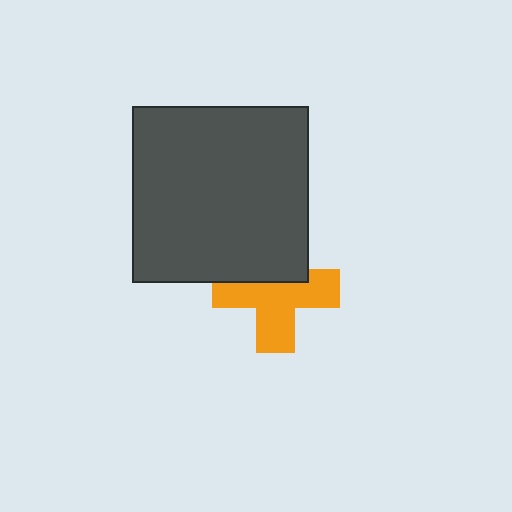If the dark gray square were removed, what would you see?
You would see the complete orange cross.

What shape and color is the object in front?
The object in front is a dark gray square.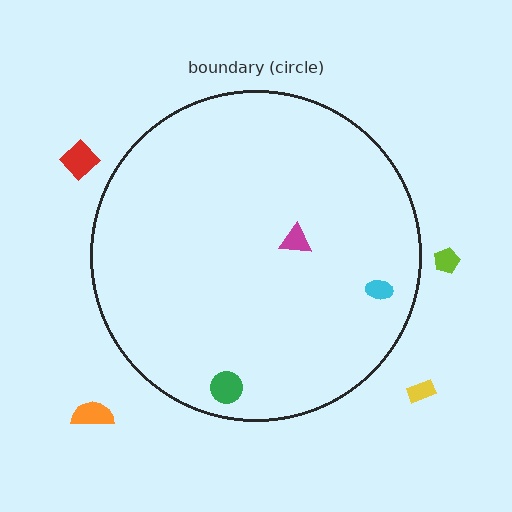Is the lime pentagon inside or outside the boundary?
Outside.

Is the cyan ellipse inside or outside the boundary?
Inside.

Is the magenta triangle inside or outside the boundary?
Inside.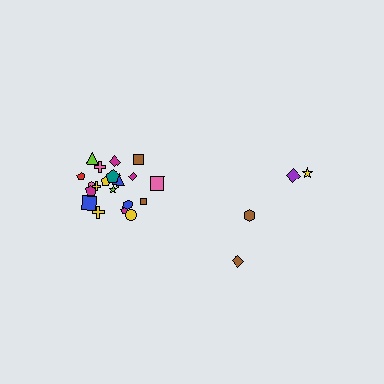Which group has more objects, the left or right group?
The left group.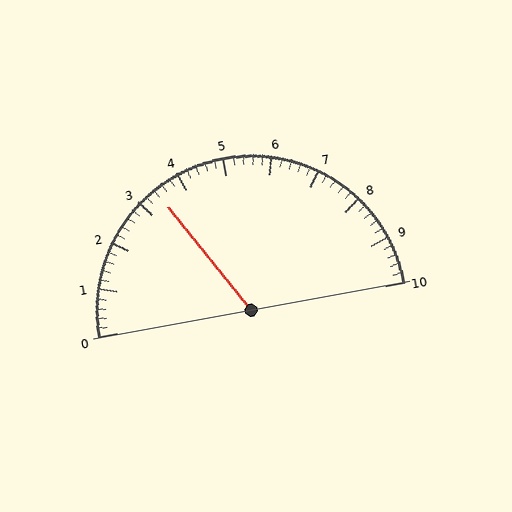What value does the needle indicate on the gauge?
The needle indicates approximately 3.4.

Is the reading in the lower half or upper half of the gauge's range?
The reading is in the lower half of the range (0 to 10).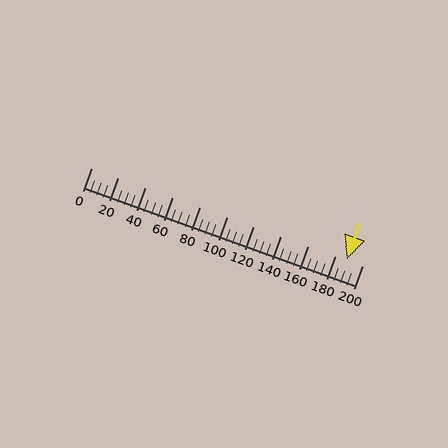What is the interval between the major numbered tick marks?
The major tick marks are spaced 20 units apart.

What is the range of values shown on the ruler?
The ruler shows values from 0 to 200.